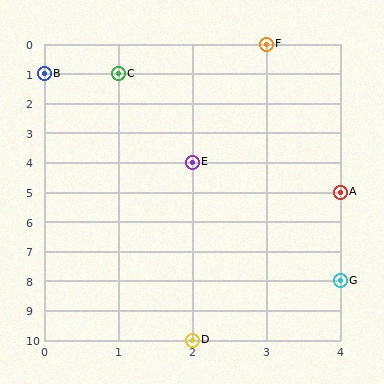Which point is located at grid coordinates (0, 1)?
Point B is at (0, 1).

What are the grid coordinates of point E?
Point E is at grid coordinates (2, 4).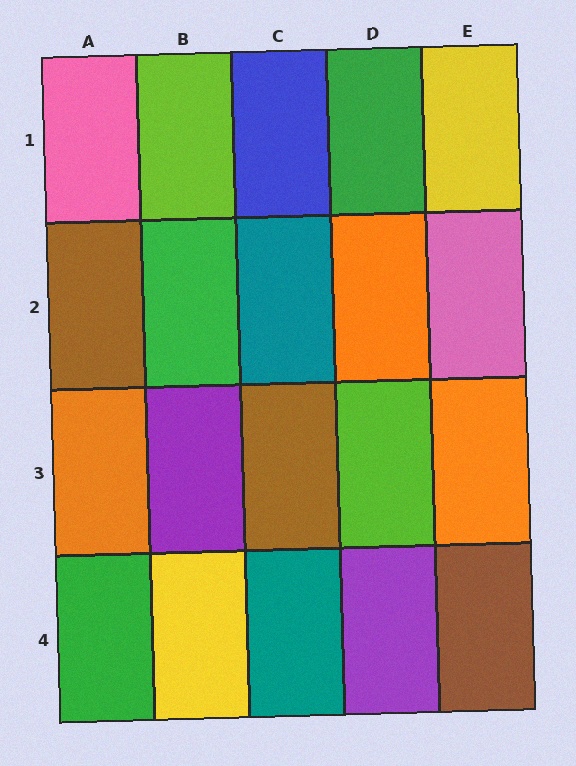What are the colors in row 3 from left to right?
Orange, purple, brown, lime, orange.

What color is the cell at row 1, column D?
Green.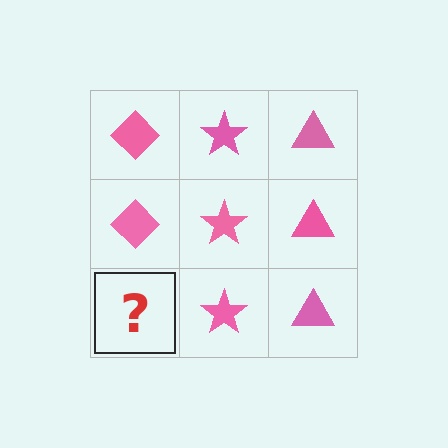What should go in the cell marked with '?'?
The missing cell should contain a pink diamond.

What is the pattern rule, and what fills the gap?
The rule is that each column has a consistent shape. The gap should be filled with a pink diamond.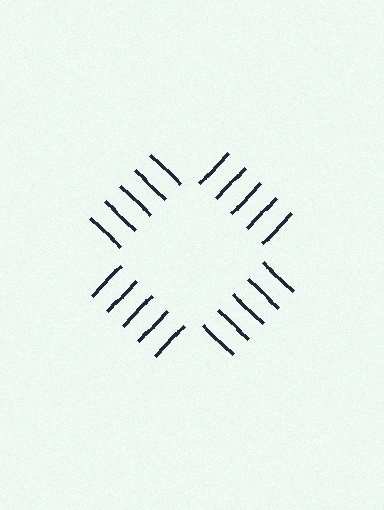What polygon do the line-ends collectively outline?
An illusory square — the line segments terminate on its edges but no continuous stroke is drawn.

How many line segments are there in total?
20 — 5 along each of the 4 edges.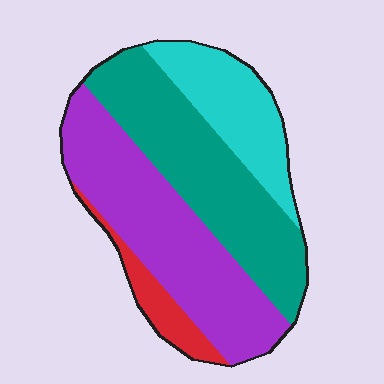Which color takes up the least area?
Red, at roughly 10%.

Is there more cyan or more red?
Cyan.